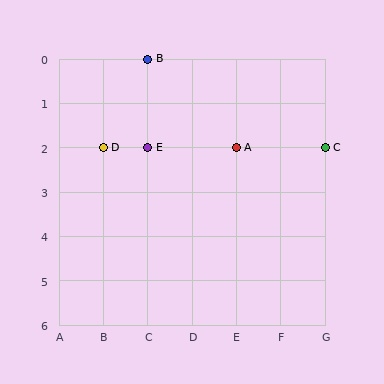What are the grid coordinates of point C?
Point C is at grid coordinates (G, 2).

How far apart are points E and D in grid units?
Points E and D are 1 column apart.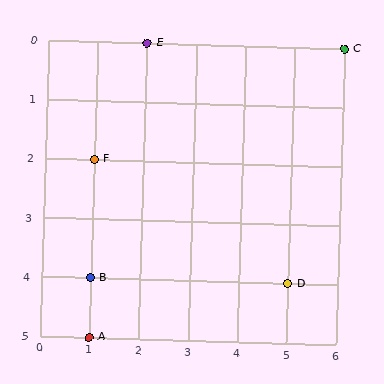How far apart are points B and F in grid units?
Points B and F are 2 rows apart.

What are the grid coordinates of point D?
Point D is at grid coordinates (5, 4).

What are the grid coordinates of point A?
Point A is at grid coordinates (1, 5).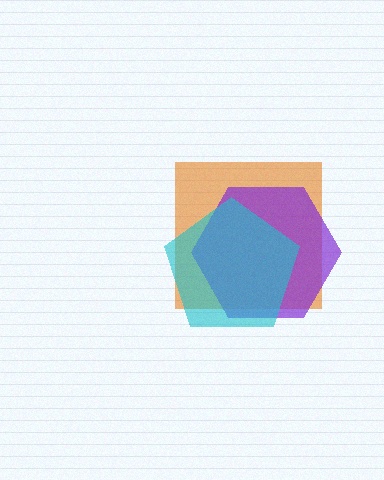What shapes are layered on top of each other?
The layered shapes are: an orange square, a purple hexagon, a cyan pentagon.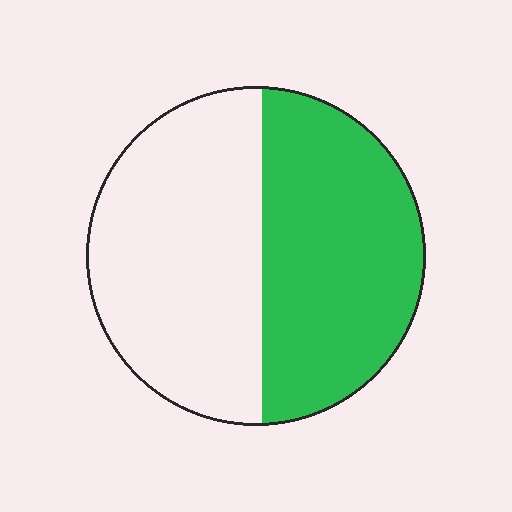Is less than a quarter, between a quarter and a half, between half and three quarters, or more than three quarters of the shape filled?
Between a quarter and a half.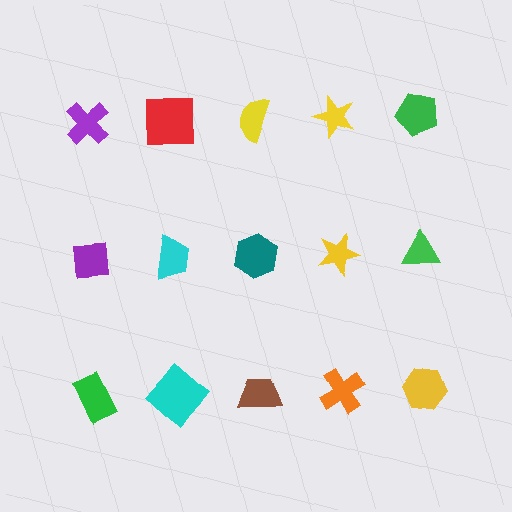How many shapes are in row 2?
5 shapes.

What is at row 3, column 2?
A cyan diamond.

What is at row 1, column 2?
A red square.